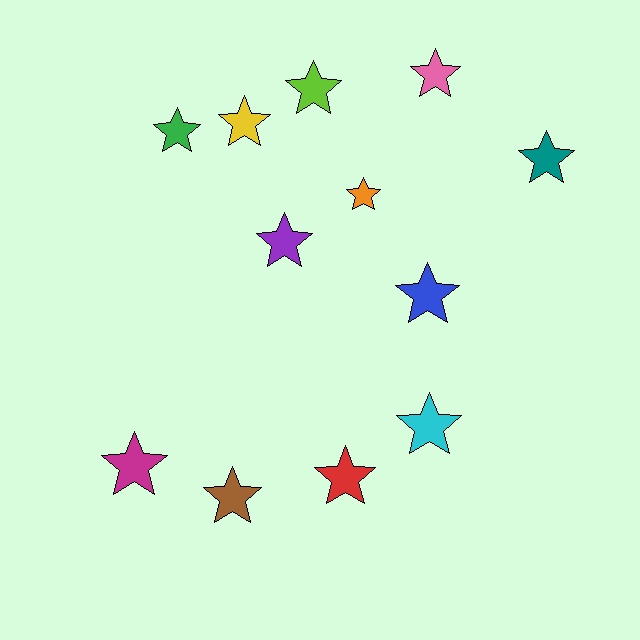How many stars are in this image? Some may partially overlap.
There are 12 stars.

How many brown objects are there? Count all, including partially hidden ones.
There is 1 brown object.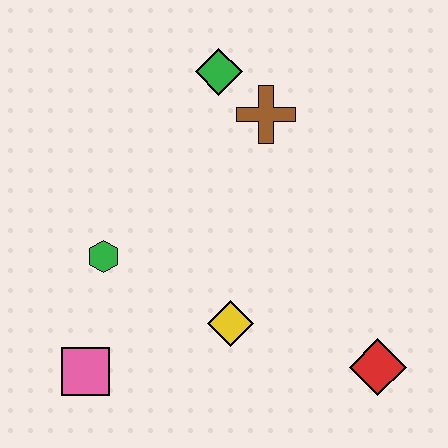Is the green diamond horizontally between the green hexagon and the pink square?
No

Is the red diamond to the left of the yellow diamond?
No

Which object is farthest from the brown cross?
The pink square is farthest from the brown cross.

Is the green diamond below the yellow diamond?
No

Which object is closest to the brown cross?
The green diamond is closest to the brown cross.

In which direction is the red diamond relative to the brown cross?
The red diamond is below the brown cross.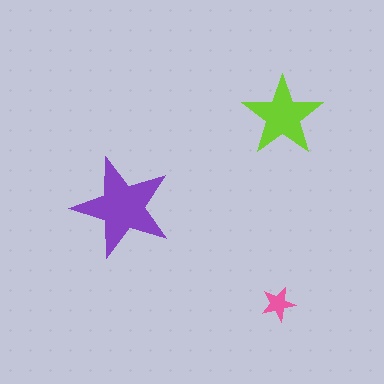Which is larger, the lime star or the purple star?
The purple one.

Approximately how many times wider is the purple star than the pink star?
About 3 times wider.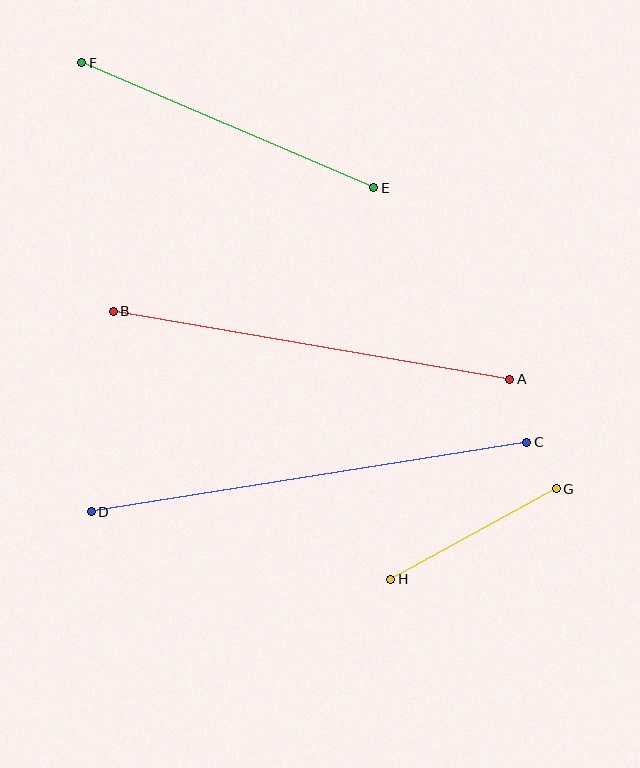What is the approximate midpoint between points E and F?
The midpoint is at approximately (228, 125) pixels.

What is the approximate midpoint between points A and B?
The midpoint is at approximately (311, 345) pixels.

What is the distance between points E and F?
The distance is approximately 318 pixels.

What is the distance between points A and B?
The distance is approximately 402 pixels.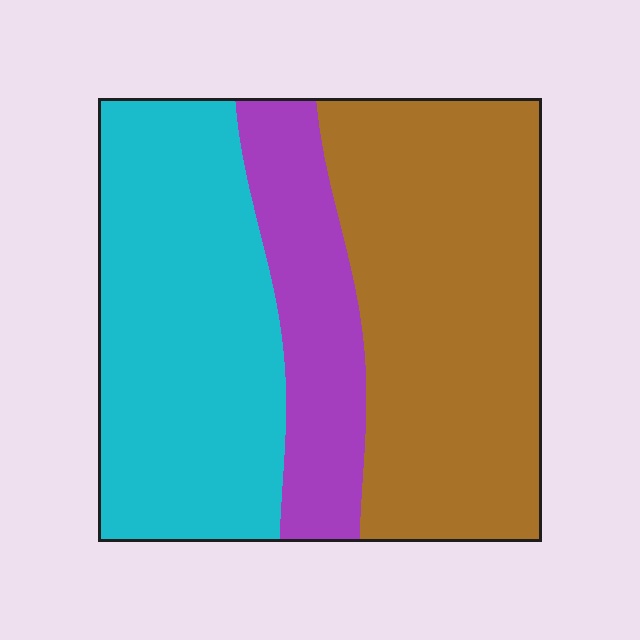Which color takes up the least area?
Purple, at roughly 20%.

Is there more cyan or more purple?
Cyan.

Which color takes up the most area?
Brown, at roughly 45%.